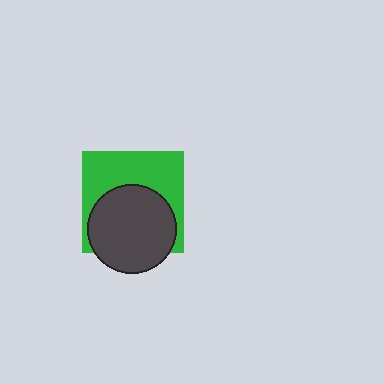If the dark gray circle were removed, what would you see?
You would see the complete green square.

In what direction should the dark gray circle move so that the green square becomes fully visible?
The dark gray circle should move down. That is the shortest direction to clear the overlap and leave the green square fully visible.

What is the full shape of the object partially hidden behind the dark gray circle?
The partially hidden object is a green square.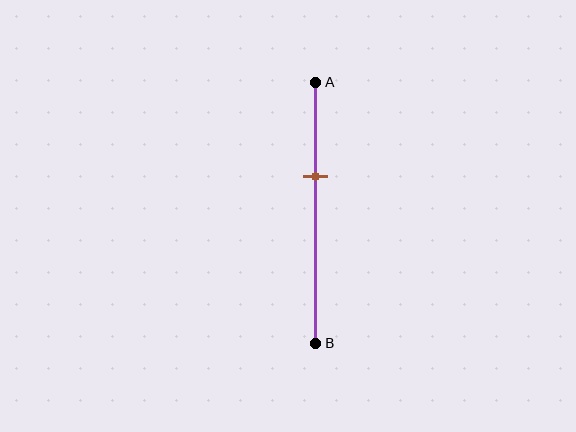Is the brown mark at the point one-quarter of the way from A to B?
No, the mark is at about 35% from A, not at the 25% one-quarter point.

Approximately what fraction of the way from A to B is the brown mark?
The brown mark is approximately 35% of the way from A to B.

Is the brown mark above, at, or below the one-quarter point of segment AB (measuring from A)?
The brown mark is below the one-quarter point of segment AB.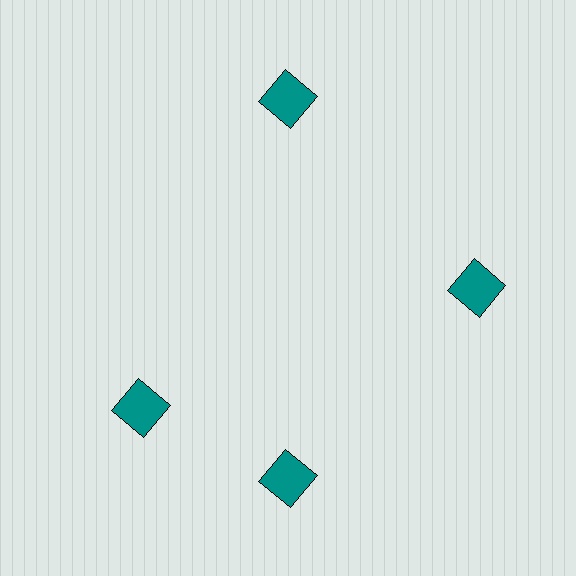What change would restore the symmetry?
The symmetry would be restored by rotating it back into even spacing with its neighbors so that all 4 squares sit at equal angles and equal distance from the center.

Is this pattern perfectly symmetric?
No. The 4 teal squares are arranged in a ring, but one element near the 9 o'clock position is rotated out of alignment along the ring, breaking the 4-fold rotational symmetry.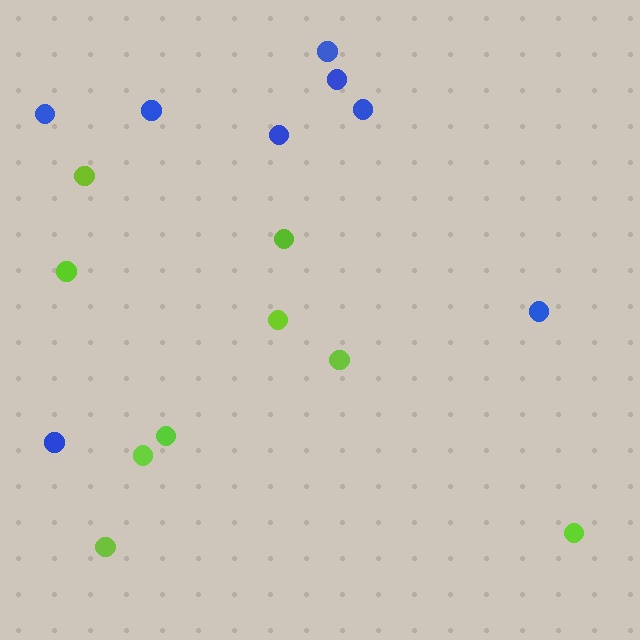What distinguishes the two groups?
There are 2 groups: one group of lime circles (9) and one group of blue circles (8).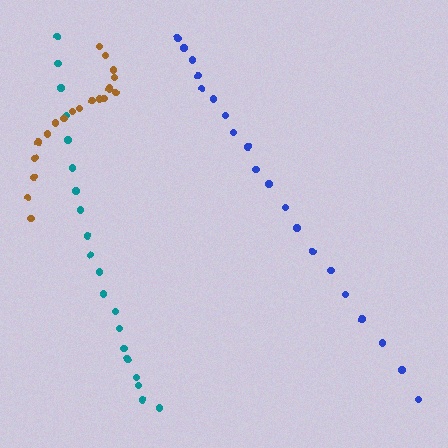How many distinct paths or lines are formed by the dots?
There are 3 distinct paths.